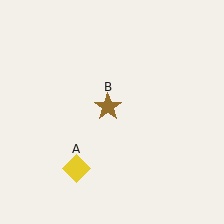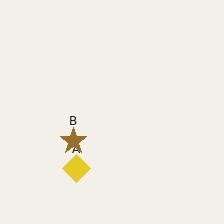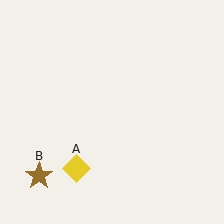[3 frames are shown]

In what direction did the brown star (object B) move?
The brown star (object B) moved down and to the left.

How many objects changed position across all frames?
1 object changed position: brown star (object B).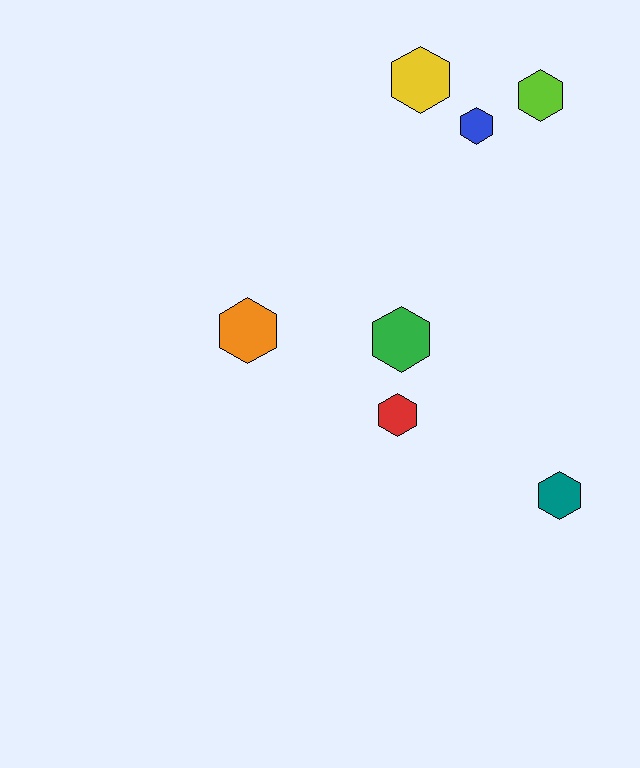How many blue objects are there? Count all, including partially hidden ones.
There is 1 blue object.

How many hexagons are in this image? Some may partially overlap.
There are 7 hexagons.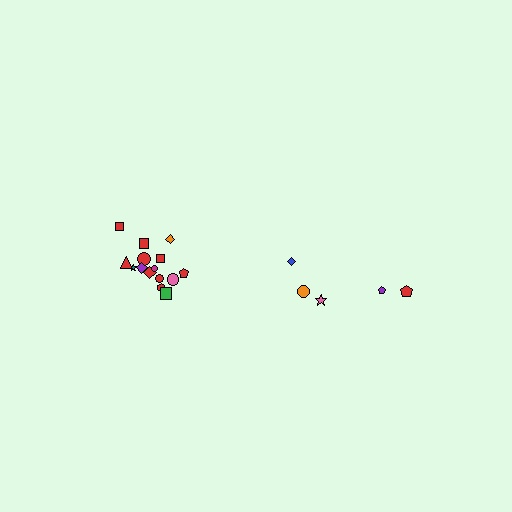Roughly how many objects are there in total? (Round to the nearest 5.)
Roughly 20 objects in total.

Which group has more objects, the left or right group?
The left group.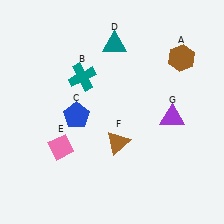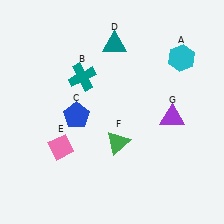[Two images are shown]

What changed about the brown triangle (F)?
In Image 1, F is brown. In Image 2, it changed to green.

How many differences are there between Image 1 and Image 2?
There are 2 differences between the two images.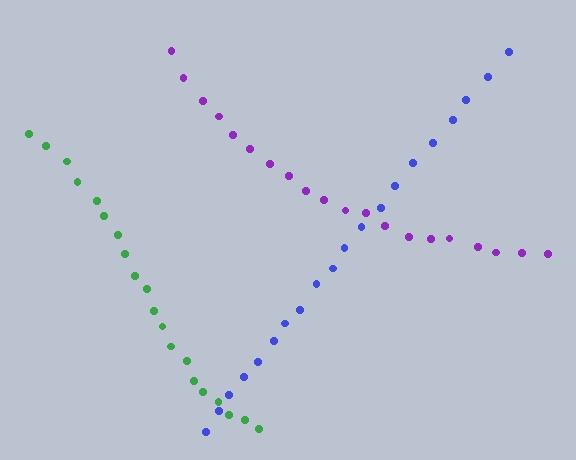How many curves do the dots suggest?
There are 3 distinct paths.